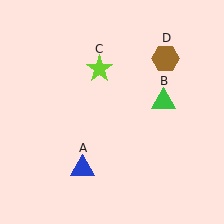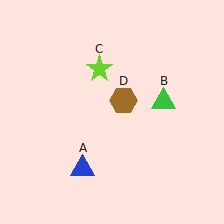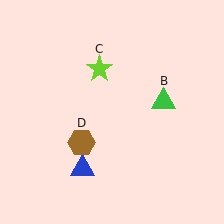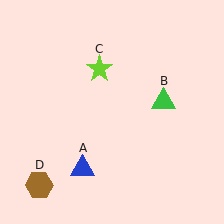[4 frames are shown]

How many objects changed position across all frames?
1 object changed position: brown hexagon (object D).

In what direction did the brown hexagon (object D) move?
The brown hexagon (object D) moved down and to the left.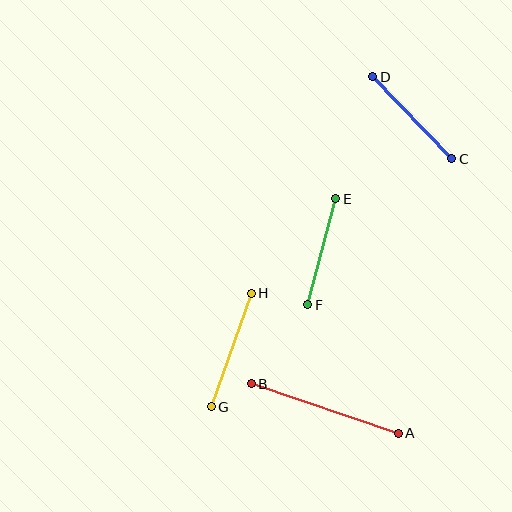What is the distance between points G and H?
The distance is approximately 120 pixels.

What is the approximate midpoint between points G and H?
The midpoint is at approximately (231, 350) pixels.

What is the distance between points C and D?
The distance is approximately 114 pixels.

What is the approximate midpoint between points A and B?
The midpoint is at approximately (325, 409) pixels.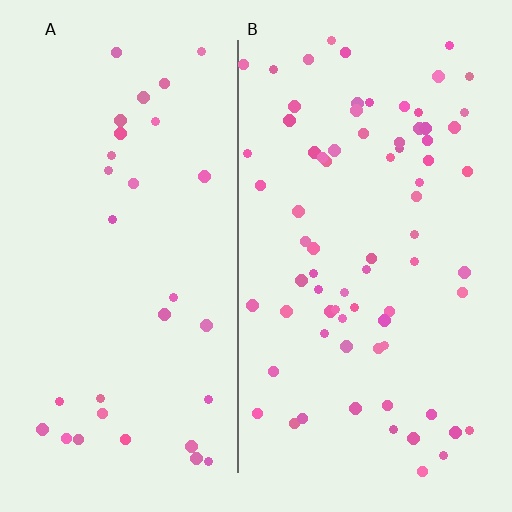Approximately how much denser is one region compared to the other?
Approximately 2.3× — region B over region A.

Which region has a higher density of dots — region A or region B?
B (the right).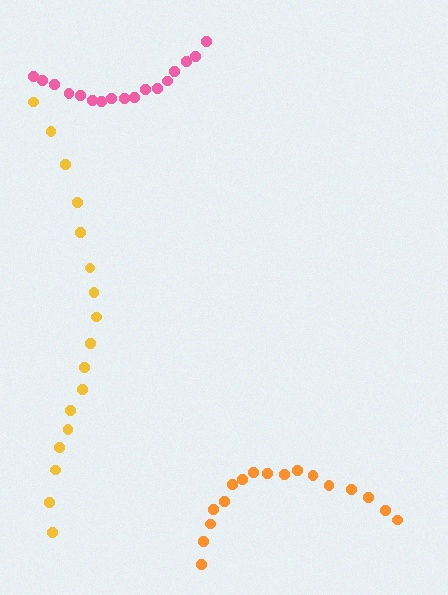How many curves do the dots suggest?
There are 3 distinct paths.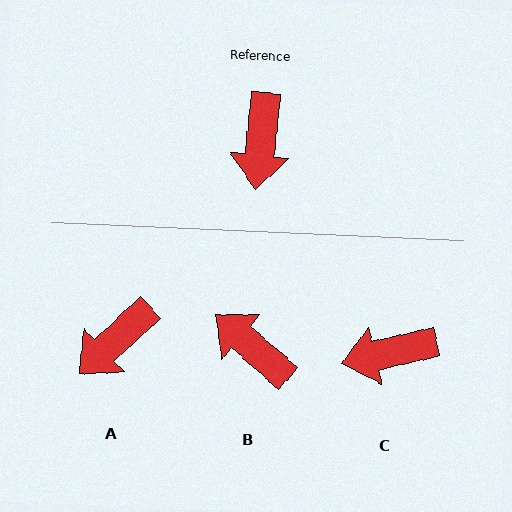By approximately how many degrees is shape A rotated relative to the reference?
Approximately 41 degrees clockwise.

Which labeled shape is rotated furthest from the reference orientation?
B, about 125 degrees away.